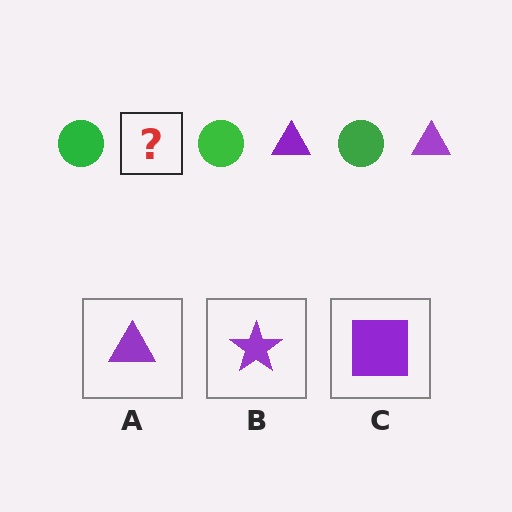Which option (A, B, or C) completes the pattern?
A.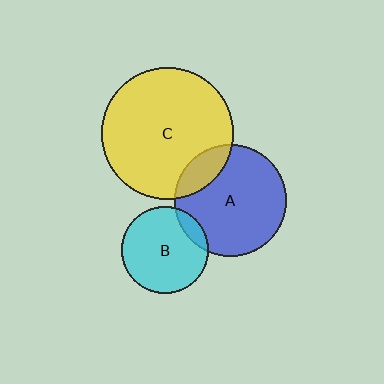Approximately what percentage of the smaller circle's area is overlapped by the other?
Approximately 10%.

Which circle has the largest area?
Circle C (yellow).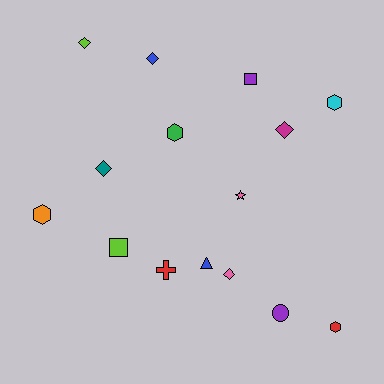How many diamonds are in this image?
There are 5 diamonds.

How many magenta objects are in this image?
There is 1 magenta object.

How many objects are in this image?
There are 15 objects.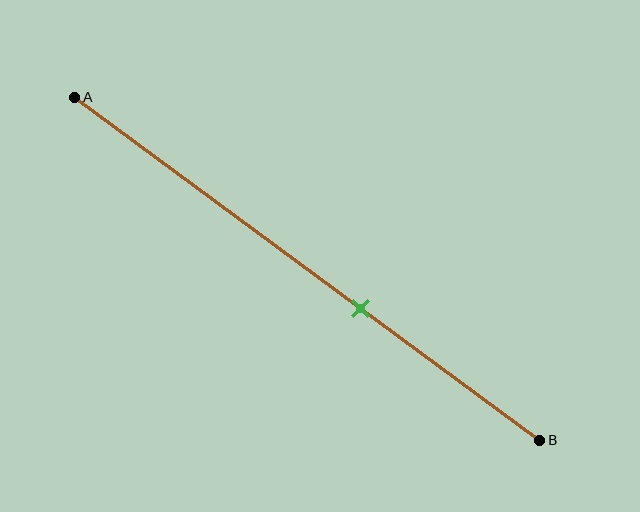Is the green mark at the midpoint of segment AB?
No, the mark is at about 60% from A, not at the 50% midpoint.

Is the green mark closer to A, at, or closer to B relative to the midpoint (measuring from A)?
The green mark is closer to point B than the midpoint of segment AB.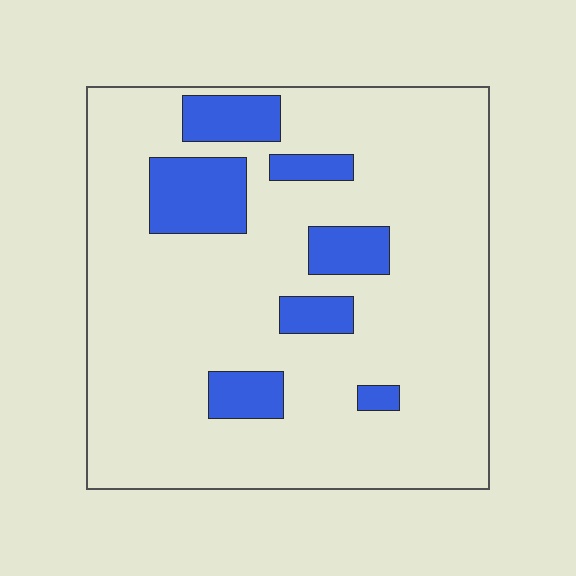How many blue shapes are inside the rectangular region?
7.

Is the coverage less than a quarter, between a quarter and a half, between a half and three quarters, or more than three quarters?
Less than a quarter.